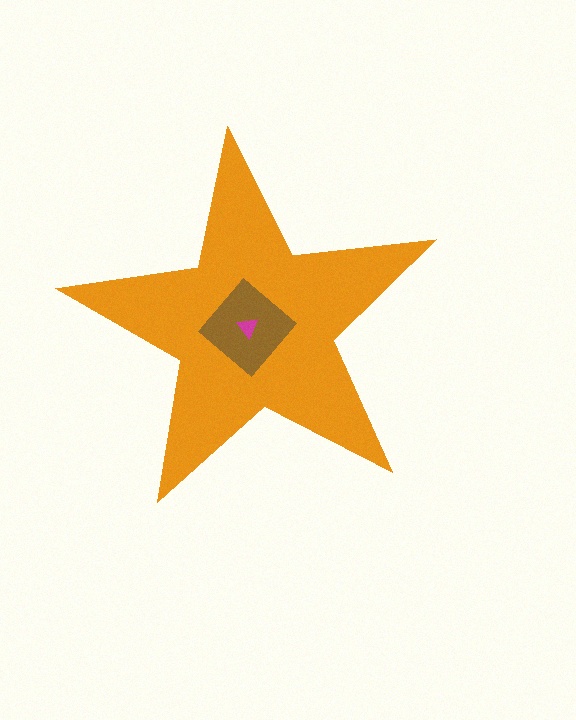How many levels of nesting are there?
3.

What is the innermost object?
The magenta triangle.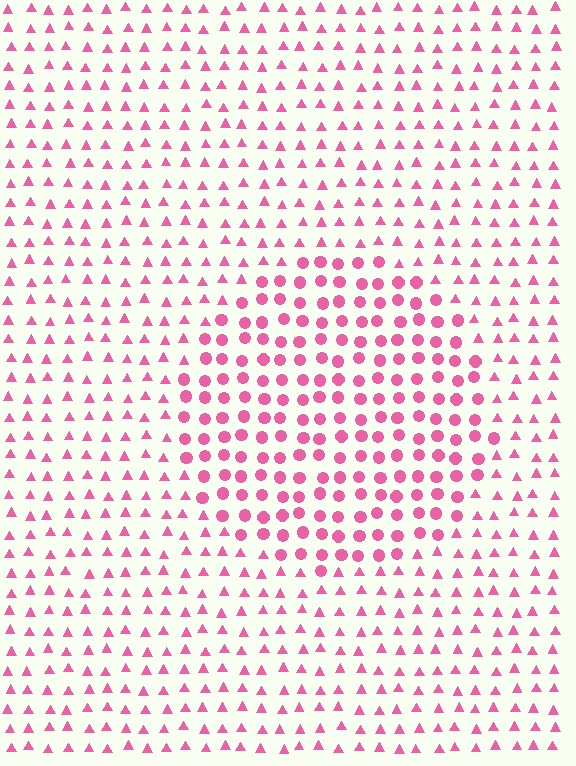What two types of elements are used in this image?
The image uses circles inside the circle region and triangles outside it.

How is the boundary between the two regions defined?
The boundary is defined by a change in element shape: circles inside vs. triangles outside. All elements share the same color and spacing.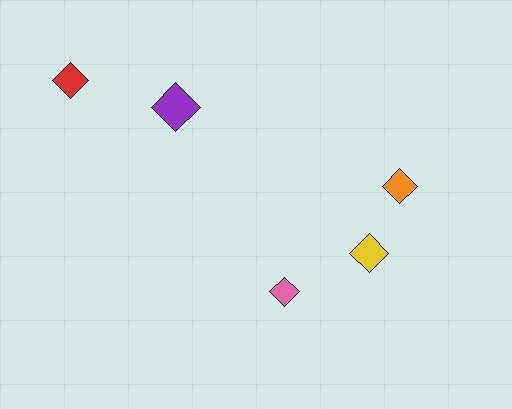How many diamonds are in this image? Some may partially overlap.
There are 5 diamonds.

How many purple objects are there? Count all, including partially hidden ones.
There is 1 purple object.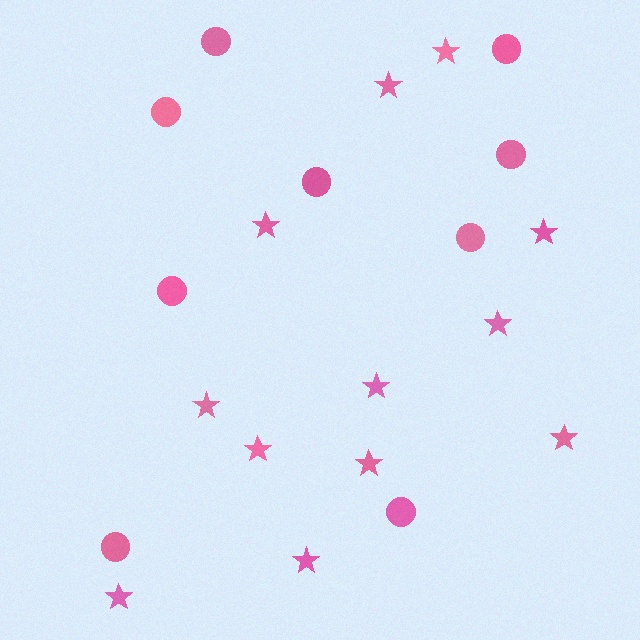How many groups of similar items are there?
There are 2 groups: one group of stars (12) and one group of circles (9).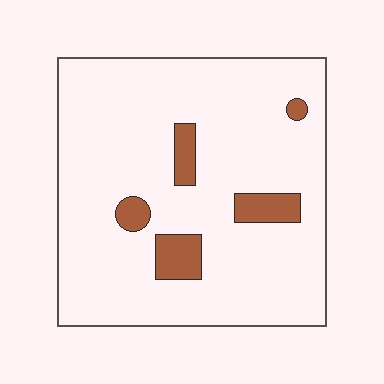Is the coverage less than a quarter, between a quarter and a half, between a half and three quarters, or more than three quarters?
Less than a quarter.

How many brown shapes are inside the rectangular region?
5.